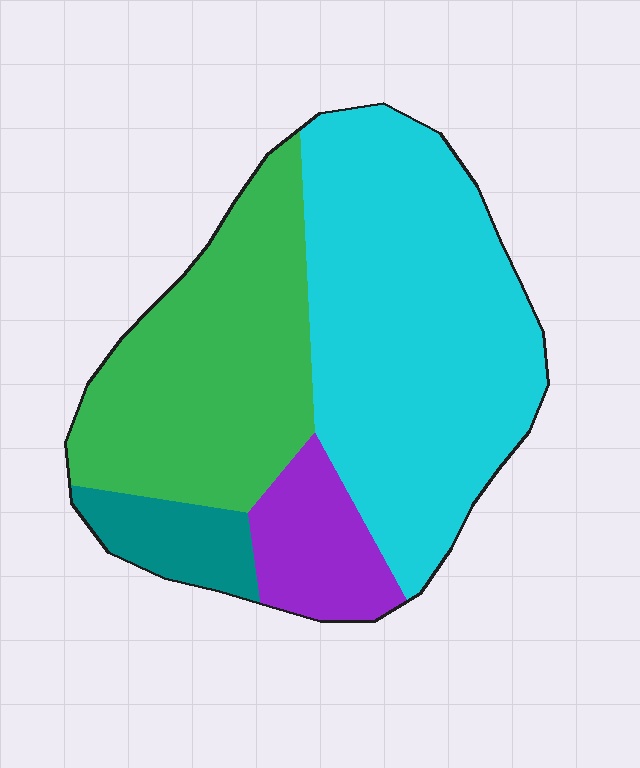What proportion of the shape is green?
Green covers roughly 35% of the shape.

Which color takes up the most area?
Cyan, at roughly 50%.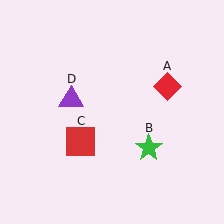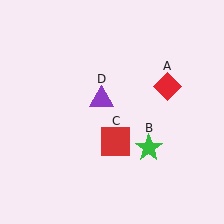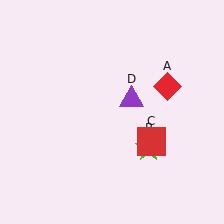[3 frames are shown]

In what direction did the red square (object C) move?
The red square (object C) moved right.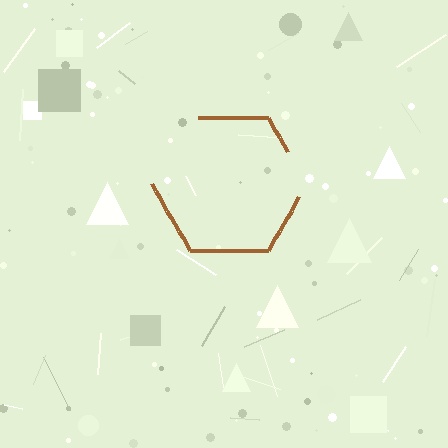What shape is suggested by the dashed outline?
The dashed outline suggests a hexagon.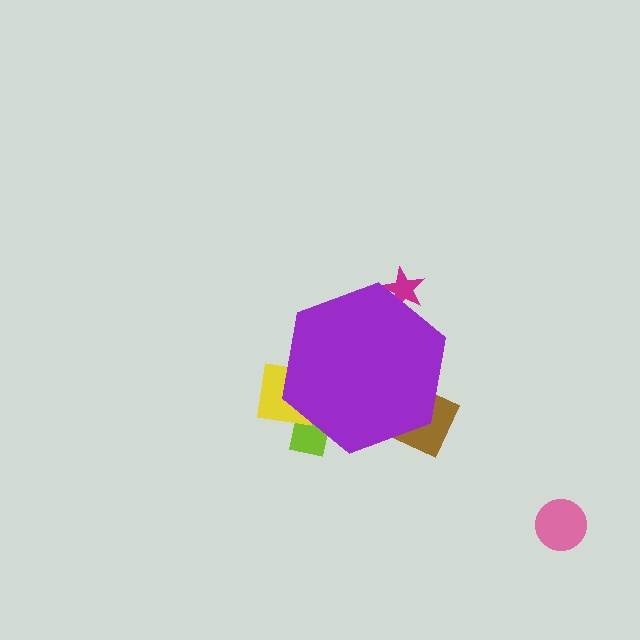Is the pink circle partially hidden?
No, the pink circle is fully visible.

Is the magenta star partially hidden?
Yes, the magenta star is partially hidden behind the purple hexagon.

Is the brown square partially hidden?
Yes, the brown square is partially hidden behind the purple hexagon.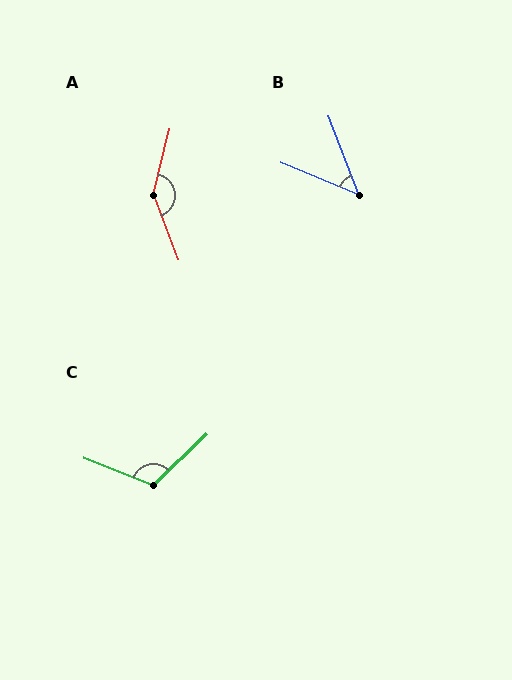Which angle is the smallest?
B, at approximately 47 degrees.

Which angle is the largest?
A, at approximately 145 degrees.